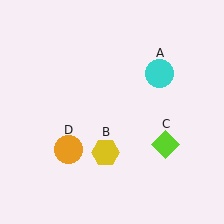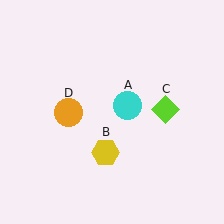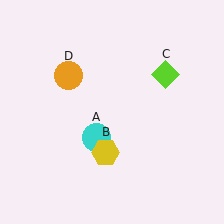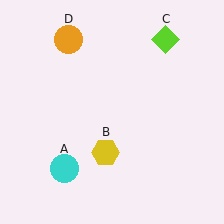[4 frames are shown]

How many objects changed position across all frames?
3 objects changed position: cyan circle (object A), lime diamond (object C), orange circle (object D).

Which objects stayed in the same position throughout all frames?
Yellow hexagon (object B) remained stationary.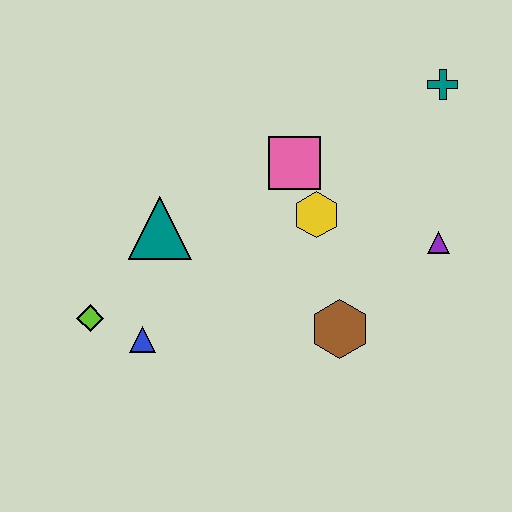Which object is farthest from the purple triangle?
The lime diamond is farthest from the purple triangle.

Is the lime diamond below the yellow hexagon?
Yes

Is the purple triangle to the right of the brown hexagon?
Yes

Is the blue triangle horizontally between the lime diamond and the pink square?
Yes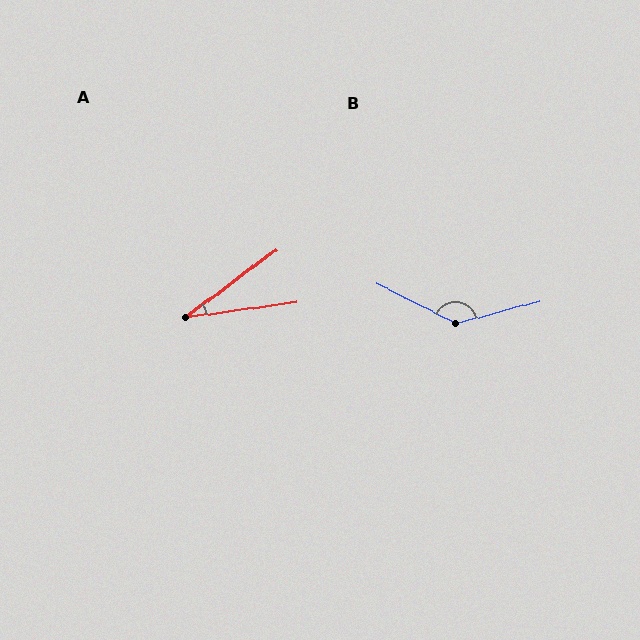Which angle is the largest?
B, at approximately 138 degrees.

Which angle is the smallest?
A, at approximately 29 degrees.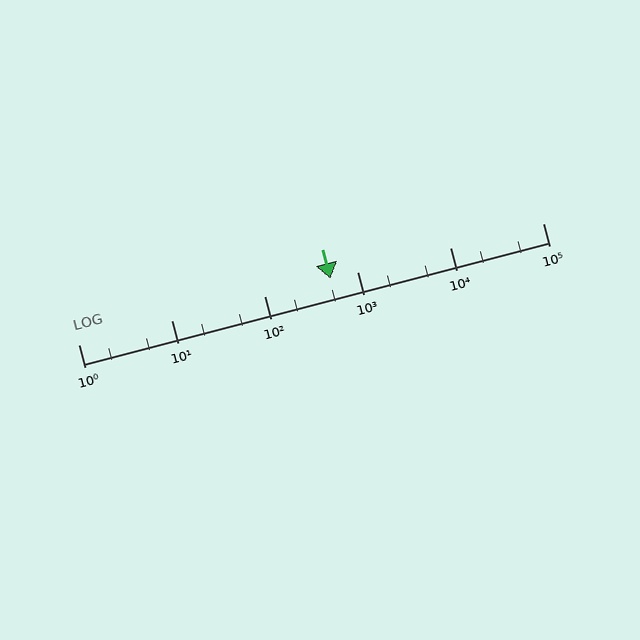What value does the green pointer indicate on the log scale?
The pointer indicates approximately 520.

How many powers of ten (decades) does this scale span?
The scale spans 5 decades, from 1 to 100000.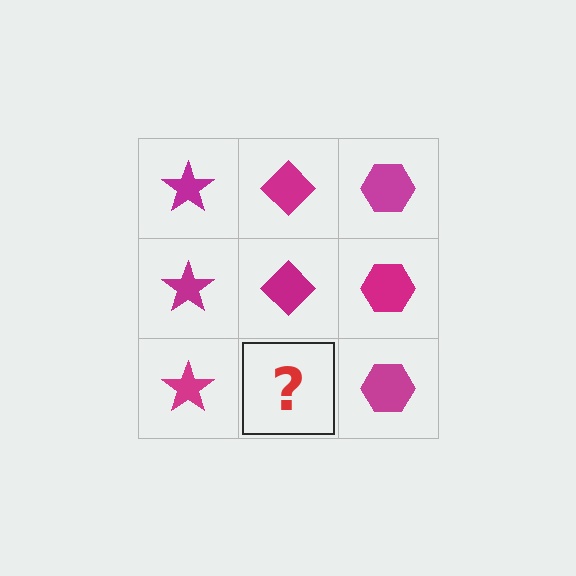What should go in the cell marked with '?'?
The missing cell should contain a magenta diamond.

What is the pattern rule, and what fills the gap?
The rule is that each column has a consistent shape. The gap should be filled with a magenta diamond.